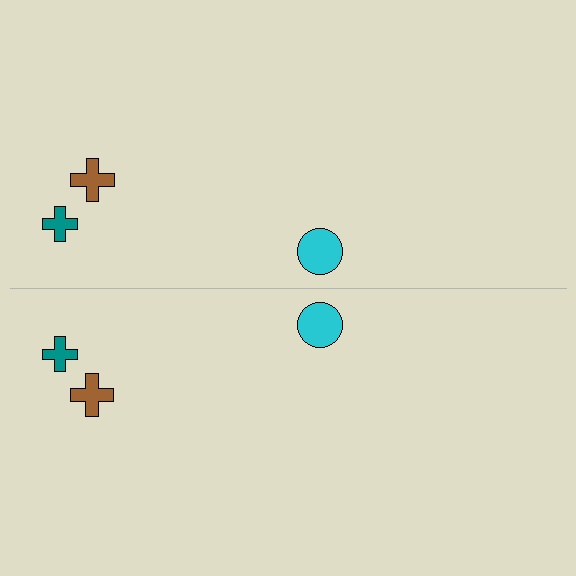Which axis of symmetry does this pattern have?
The pattern has a horizontal axis of symmetry running through the center of the image.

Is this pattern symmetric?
Yes, this pattern has bilateral (reflection) symmetry.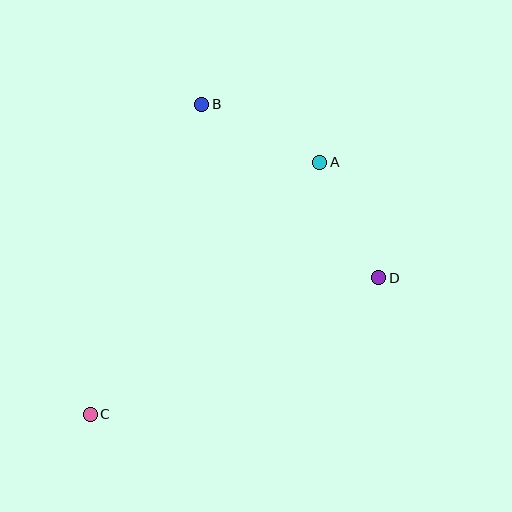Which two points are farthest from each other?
Points A and C are farthest from each other.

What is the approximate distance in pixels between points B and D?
The distance between B and D is approximately 248 pixels.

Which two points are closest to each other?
Points A and D are closest to each other.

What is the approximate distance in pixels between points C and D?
The distance between C and D is approximately 319 pixels.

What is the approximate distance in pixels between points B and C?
The distance between B and C is approximately 330 pixels.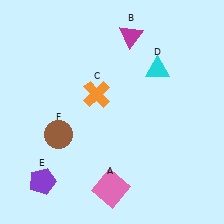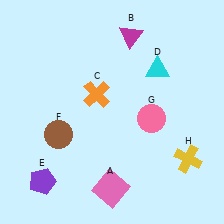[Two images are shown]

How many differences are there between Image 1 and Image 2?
There are 2 differences between the two images.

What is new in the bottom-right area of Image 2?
A pink circle (G) was added in the bottom-right area of Image 2.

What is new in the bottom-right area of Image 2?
A yellow cross (H) was added in the bottom-right area of Image 2.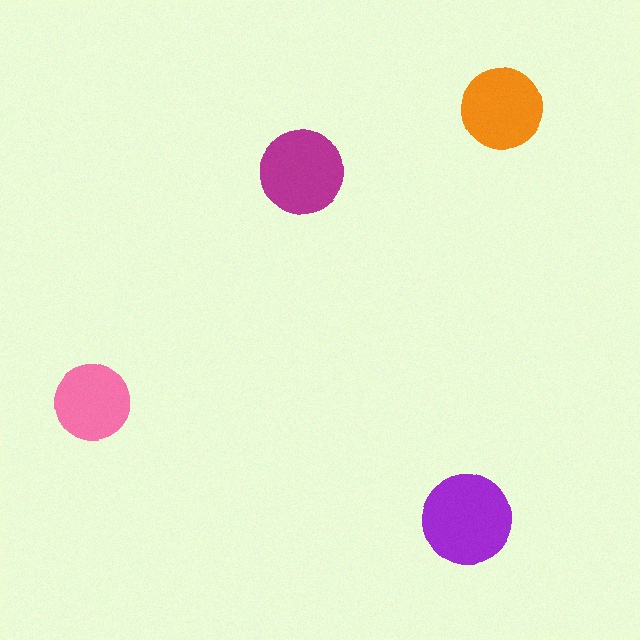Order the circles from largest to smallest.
the purple one, the magenta one, the orange one, the pink one.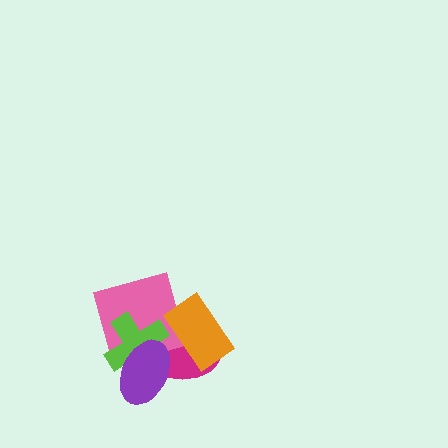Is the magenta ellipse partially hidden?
Yes, it is partially covered by another shape.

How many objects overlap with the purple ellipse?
3 objects overlap with the purple ellipse.